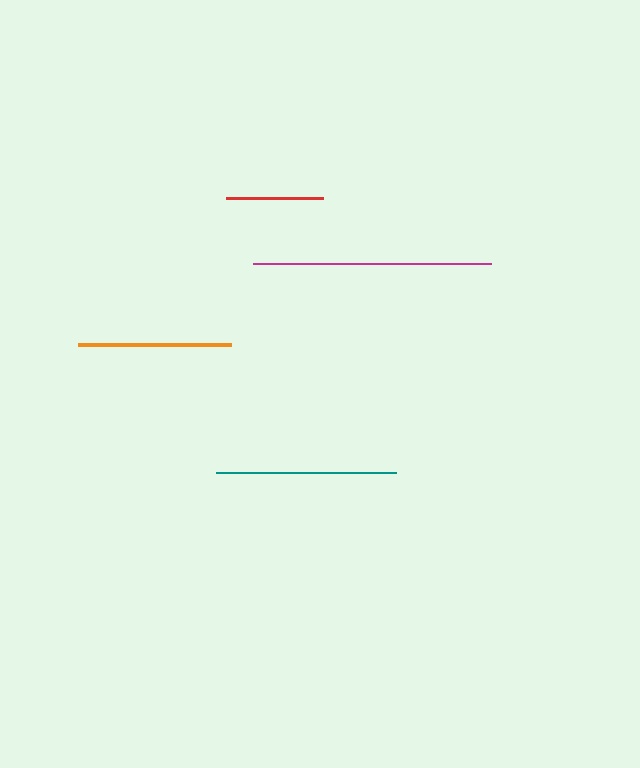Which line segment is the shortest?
The red line is the shortest at approximately 98 pixels.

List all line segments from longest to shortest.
From longest to shortest: magenta, teal, orange, red.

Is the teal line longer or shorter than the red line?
The teal line is longer than the red line.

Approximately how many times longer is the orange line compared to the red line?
The orange line is approximately 1.6 times the length of the red line.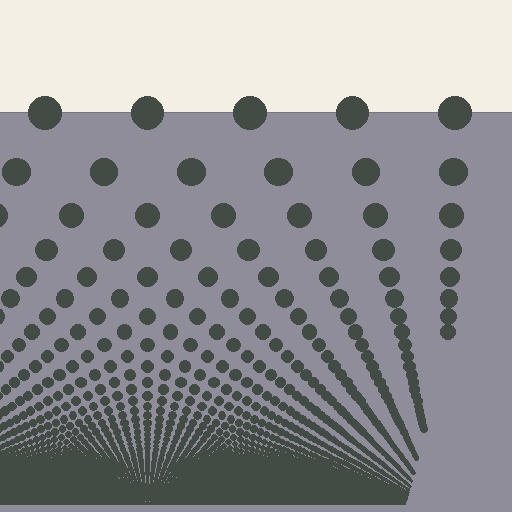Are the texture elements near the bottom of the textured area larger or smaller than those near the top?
Smaller. The gradient is inverted — elements near the bottom are smaller and denser.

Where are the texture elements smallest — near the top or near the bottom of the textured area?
Near the bottom.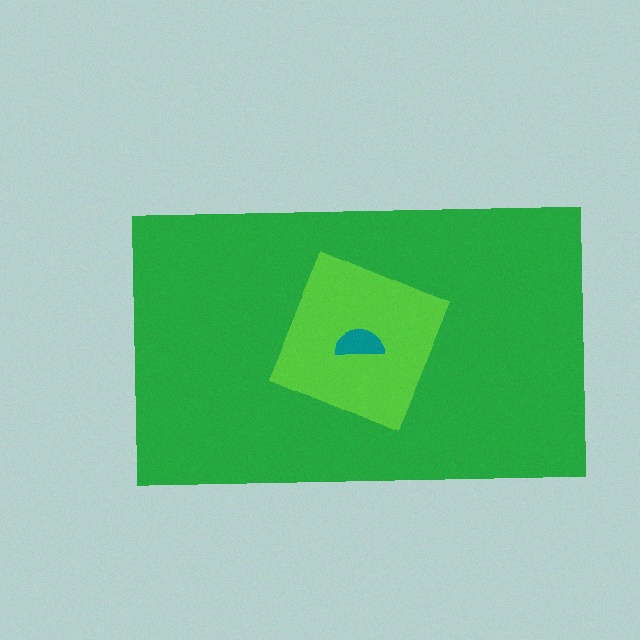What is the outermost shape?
The green rectangle.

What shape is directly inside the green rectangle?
The lime diamond.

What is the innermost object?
The teal semicircle.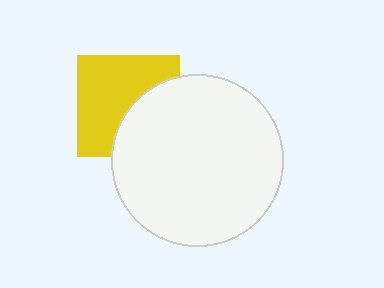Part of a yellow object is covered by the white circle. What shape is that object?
It is a square.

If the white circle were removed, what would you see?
You would see the complete yellow square.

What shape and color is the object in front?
The object in front is a white circle.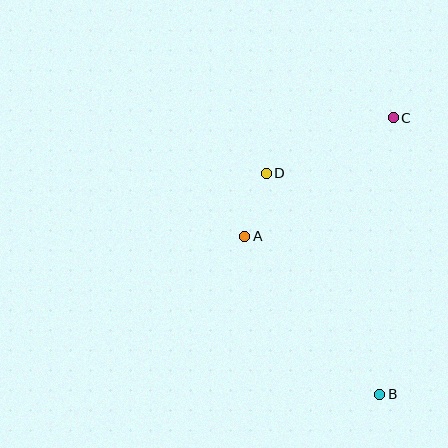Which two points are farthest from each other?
Points B and C are farthest from each other.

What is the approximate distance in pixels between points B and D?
The distance between B and D is approximately 248 pixels.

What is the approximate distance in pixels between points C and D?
The distance between C and D is approximately 138 pixels.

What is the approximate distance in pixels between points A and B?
The distance between A and B is approximately 207 pixels.